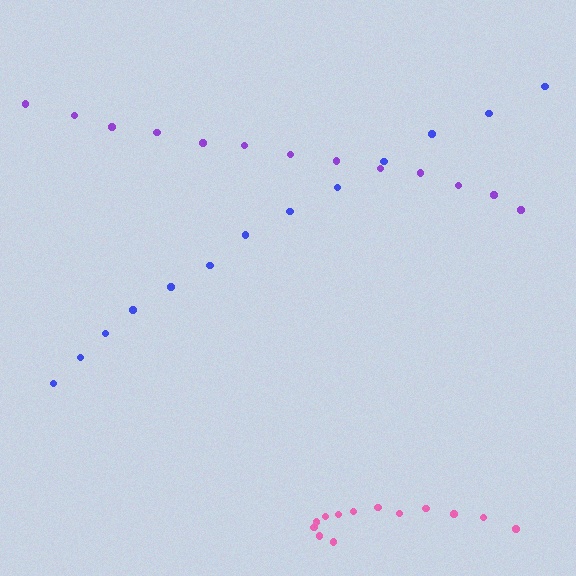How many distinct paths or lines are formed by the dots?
There are 3 distinct paths.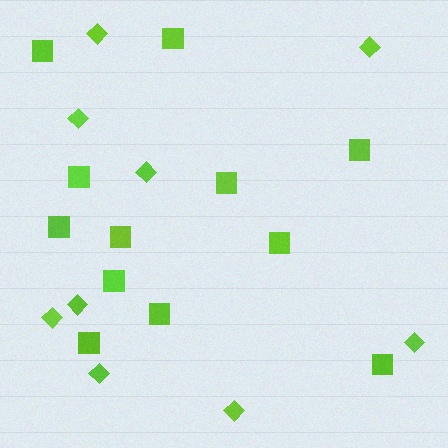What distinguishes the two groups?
There are 2 groups: one group of diamonds (9) and one group of squares (12).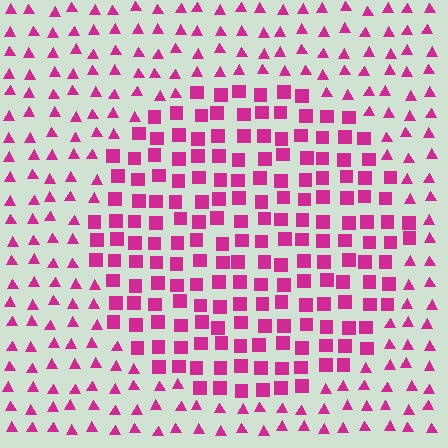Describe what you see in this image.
The image is filled with small magenta elements arranged in a uniform grid. A circle-shaped region contains squares, while the surrounding area contains triangles. The boundary is defined purely by the change in element shape.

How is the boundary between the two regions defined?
The boundary is defined by a change in element shape: squares inside vs. triangles outside. All elements share the same color and spacing.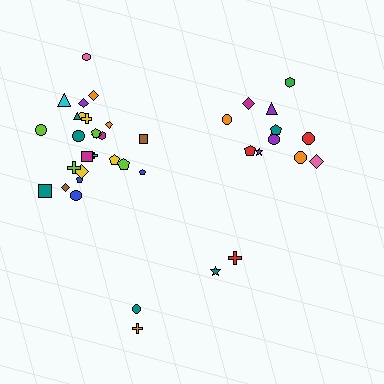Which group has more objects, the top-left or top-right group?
The top-left group.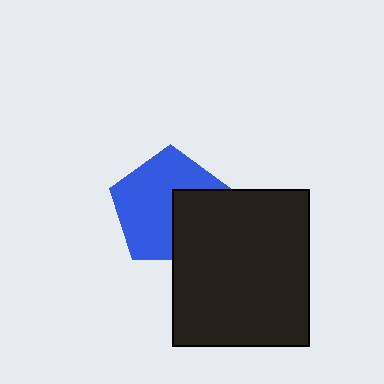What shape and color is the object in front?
The object in front is a black rectangle.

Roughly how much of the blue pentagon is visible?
Most of it is visible (roughly 66%).